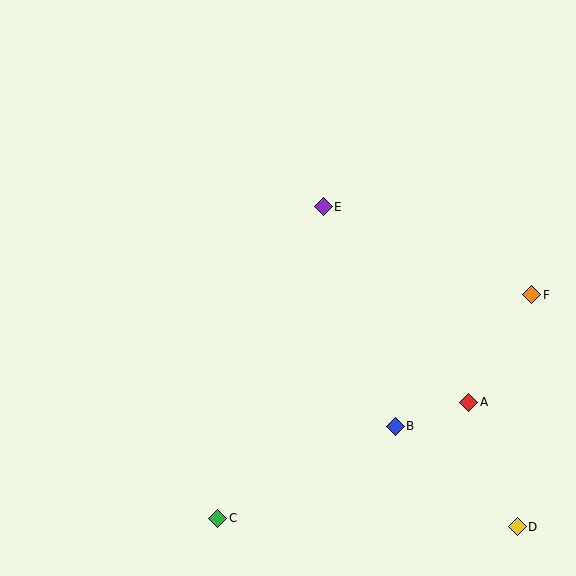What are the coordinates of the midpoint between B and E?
The midpoint between B and E is at (359, 316).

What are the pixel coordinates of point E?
Point E is at (323, 207).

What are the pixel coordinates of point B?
Point B is at (395, 426).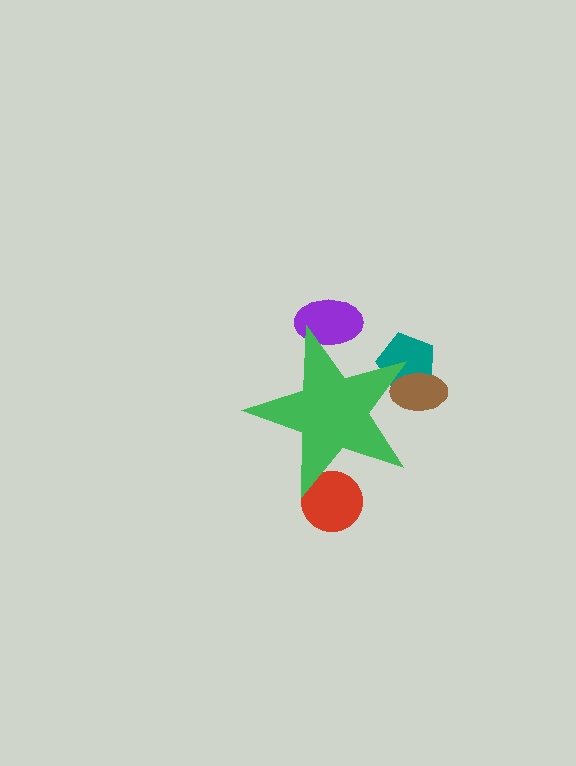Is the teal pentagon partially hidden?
Yes, the teal pentagon is partially hidden behind the green star.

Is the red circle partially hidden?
Yes, the red circle is partially hidden behind the green star.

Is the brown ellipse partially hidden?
Yes, the brown ellipse is partially hidden behind the green star.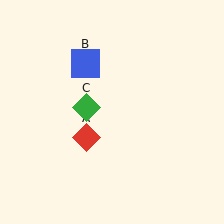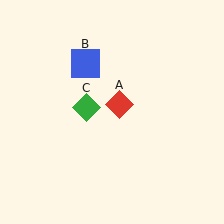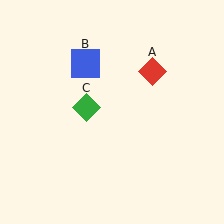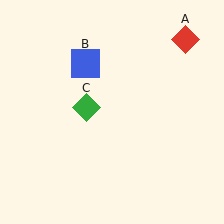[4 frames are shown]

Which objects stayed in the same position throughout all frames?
Blue square (object B) and green diamond (object C) remained stationary.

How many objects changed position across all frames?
1 object changed position: red diamond (object A).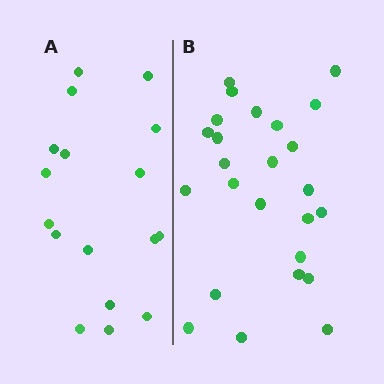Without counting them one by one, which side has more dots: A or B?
Region B (the right region) has more dots.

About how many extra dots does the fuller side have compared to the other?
Region B has roughly 8 or so more dots than region A.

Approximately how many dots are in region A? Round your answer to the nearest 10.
About 20 dots. (The exact count is 17, which rounds to 20.)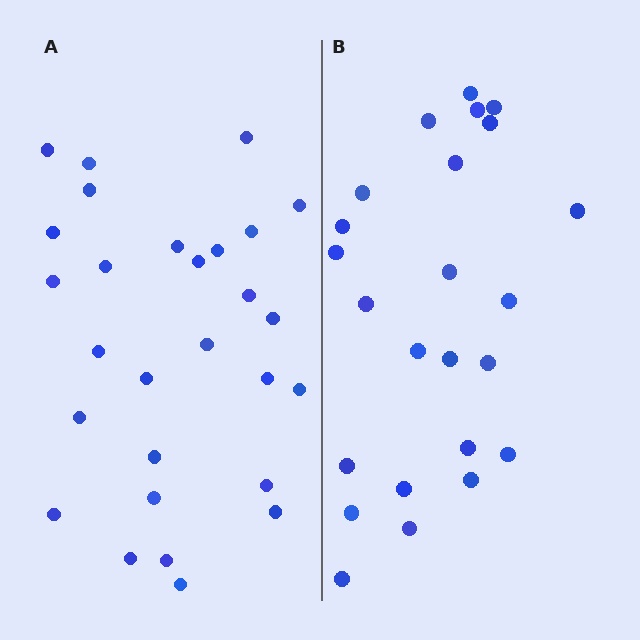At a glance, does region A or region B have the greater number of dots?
Region A (the left region) has more dots.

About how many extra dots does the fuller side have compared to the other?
Region A has about 4 more dots than region B.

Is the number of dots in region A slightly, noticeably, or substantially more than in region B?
Region A has only slightly more — the two regions are fairly close. The ratio is roughly 1.2 to 1.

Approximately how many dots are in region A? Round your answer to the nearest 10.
About 30 dots. (The exact count is 28, which rounds to 30.)